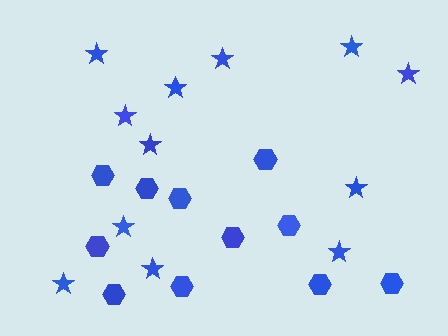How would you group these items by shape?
There are 2 groups: one group of hexagons (11) and one group of stars (12).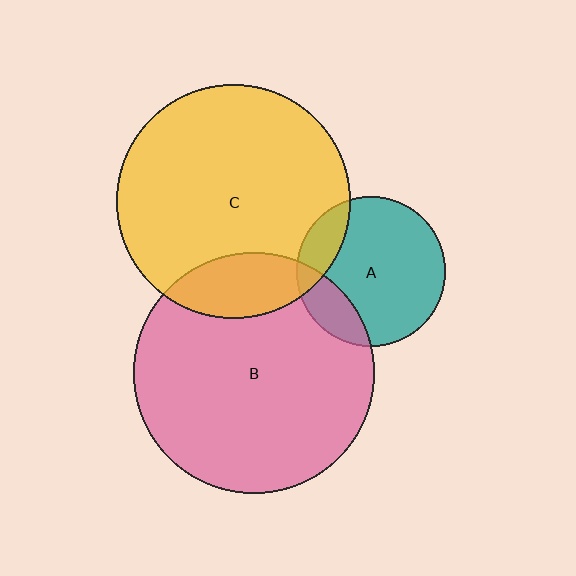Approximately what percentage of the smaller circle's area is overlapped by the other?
Approximately 20%.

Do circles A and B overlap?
Yes.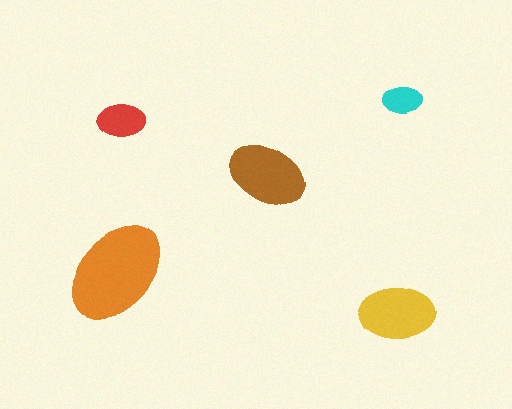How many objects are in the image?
There are 5 objects in the image.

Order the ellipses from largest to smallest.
the orange one, the brown one, the yellow one, the red one, the cyan one.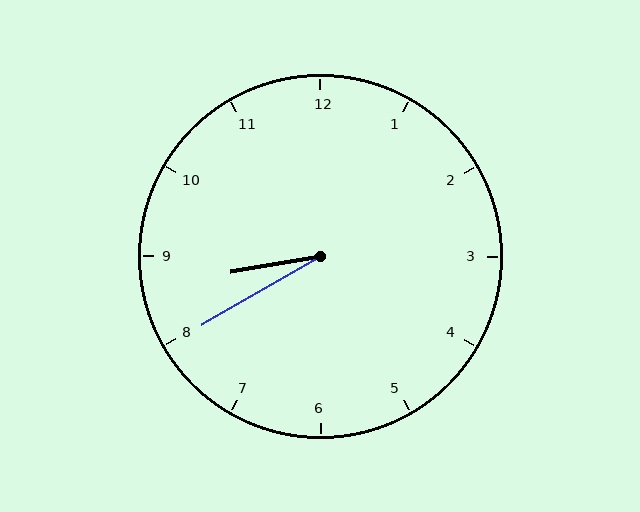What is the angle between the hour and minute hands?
Approximately 20 degrees.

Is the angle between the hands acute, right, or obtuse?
It is acute.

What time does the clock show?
8:40.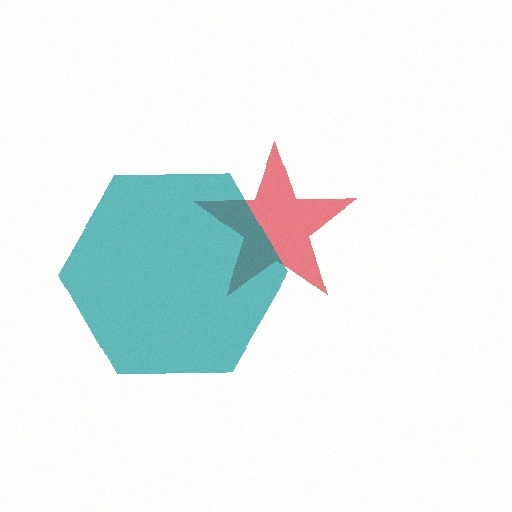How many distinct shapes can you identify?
There are 2 distinct shapes: a red star, a teal hexagon.